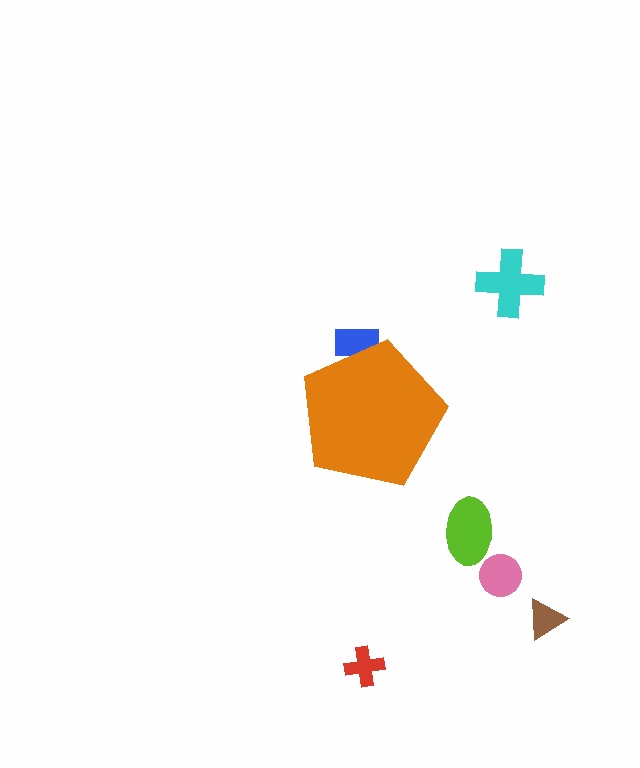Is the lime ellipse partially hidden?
No, the lime ellipse is fully visible.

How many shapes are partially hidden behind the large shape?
1 shape is partially hidden.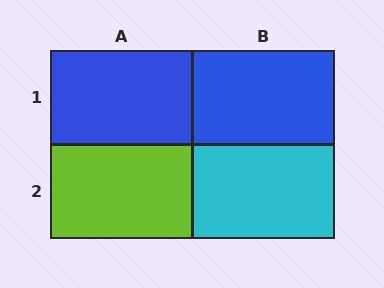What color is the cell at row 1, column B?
Blue.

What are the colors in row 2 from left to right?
Lime, cyan.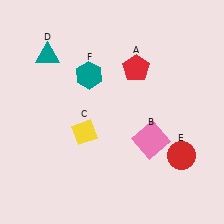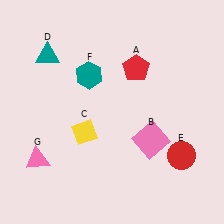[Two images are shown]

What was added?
A pink triangle (G) was added in Image 2.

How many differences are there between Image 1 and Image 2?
There is 1 difference between the two images.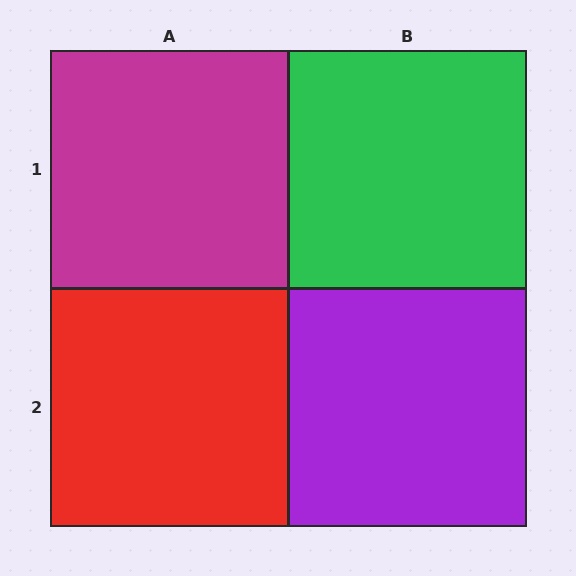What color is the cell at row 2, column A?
Red.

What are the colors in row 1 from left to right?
Magenta, green.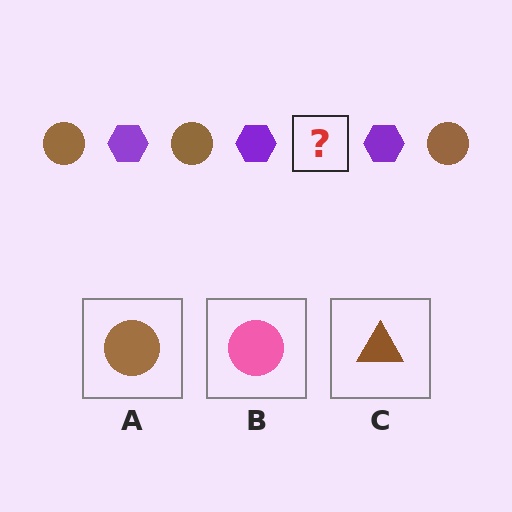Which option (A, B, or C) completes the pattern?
A.